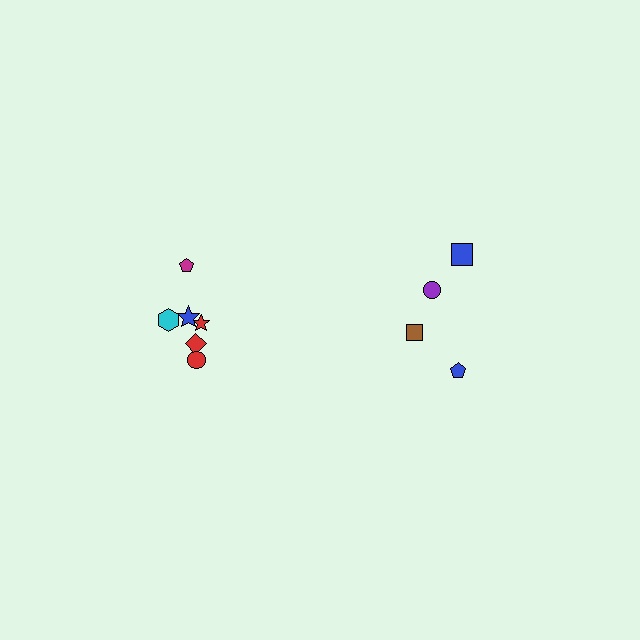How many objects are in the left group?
There are 6 objects.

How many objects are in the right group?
There are 4 objects.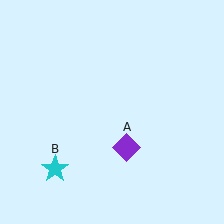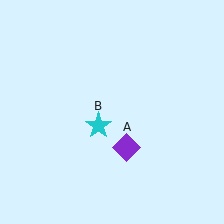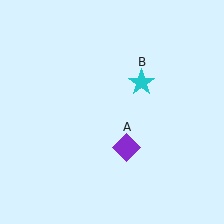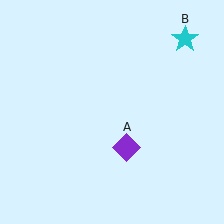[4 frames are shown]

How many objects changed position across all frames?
1 object changed position: cyan star (object B).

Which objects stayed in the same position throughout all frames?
Purple diamond (object A) remained stationary.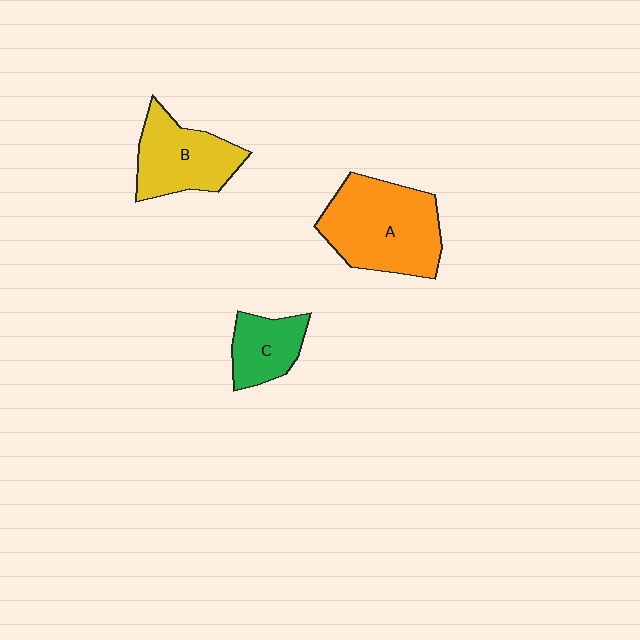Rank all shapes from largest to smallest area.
From largest to smallest: A (orange), B (yellow), C (green).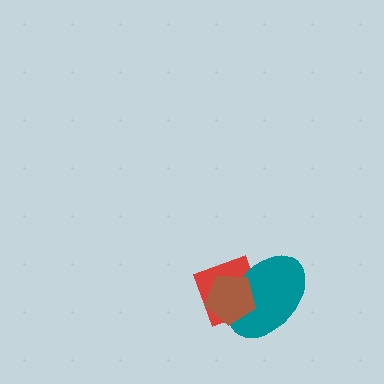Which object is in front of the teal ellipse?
The brown pentagon is in front of the teal ellipse.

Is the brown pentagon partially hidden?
No, no other shape covers it.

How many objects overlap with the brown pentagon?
2 objects overlap with the brown pentagon.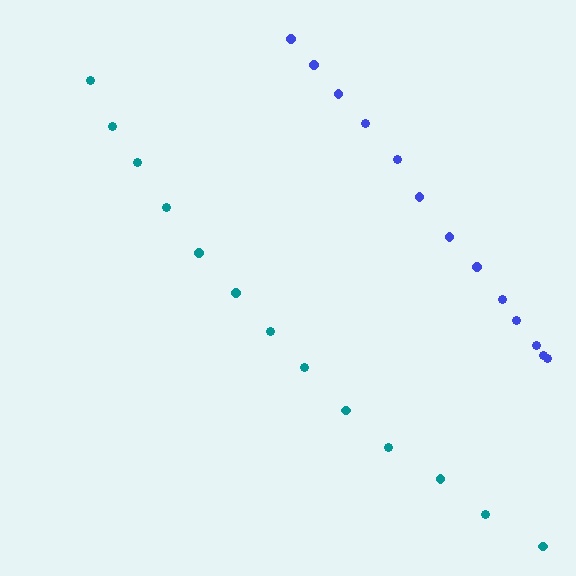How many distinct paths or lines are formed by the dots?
There are 2 distinct paths.